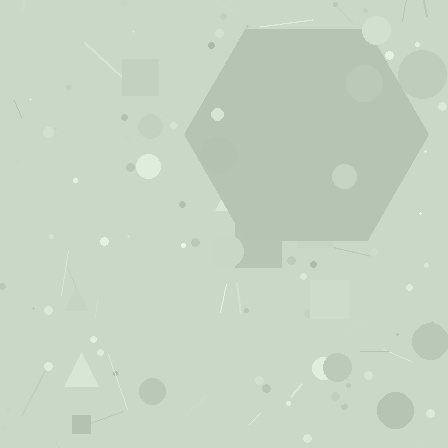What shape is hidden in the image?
A hexagon is hidden in the image.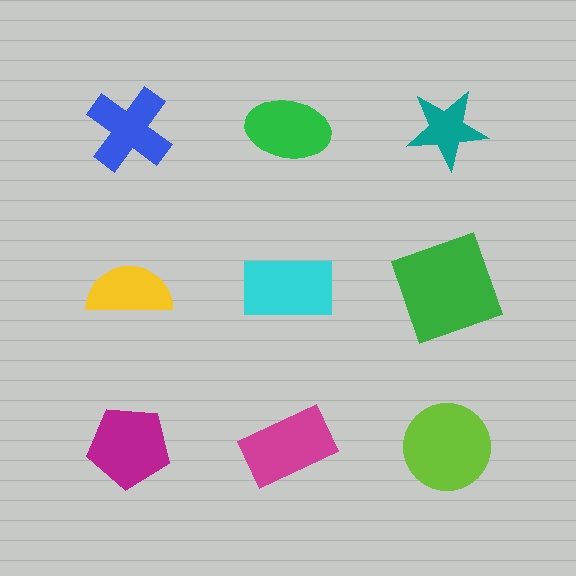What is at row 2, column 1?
A yellow semicircle.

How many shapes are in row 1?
3 shapes.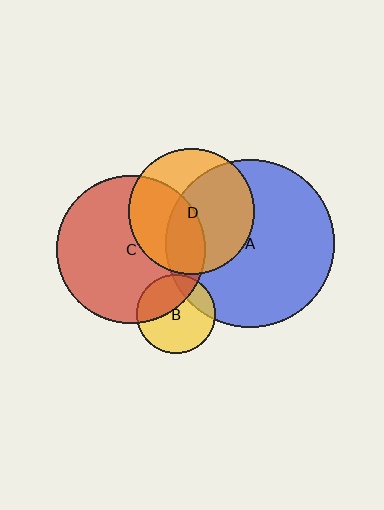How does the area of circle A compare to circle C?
Approximately 1.3 times.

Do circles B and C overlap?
Yes.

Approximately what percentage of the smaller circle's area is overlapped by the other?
Approximately 40%.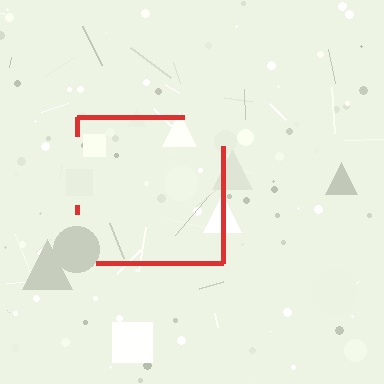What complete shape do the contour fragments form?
The contour fragments form a square.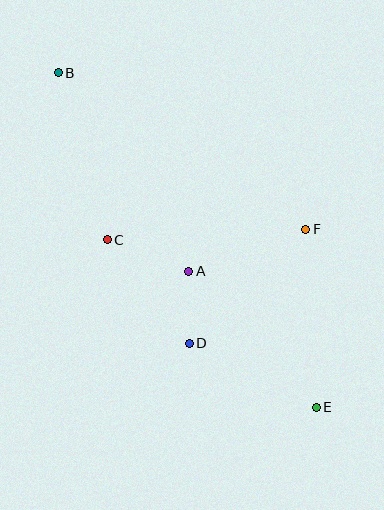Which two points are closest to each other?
Points A and D are closest to each other.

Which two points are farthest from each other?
Points B and E are farthest from each other.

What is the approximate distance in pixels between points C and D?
The distance between C and D is approximately 132 pixels.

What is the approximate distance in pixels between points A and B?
The distance between A and B is approximately 238 pixels.